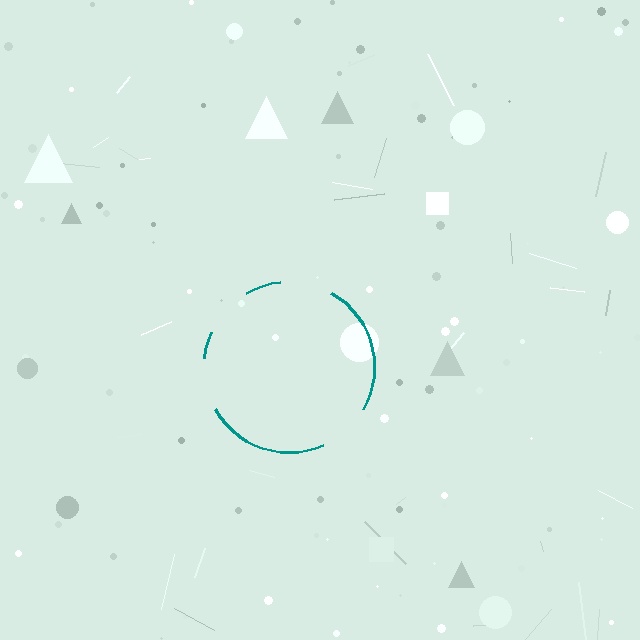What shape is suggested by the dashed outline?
The dashed outline suggests a circle.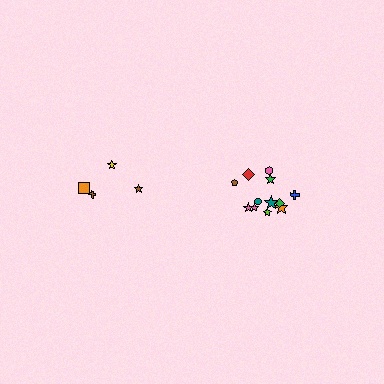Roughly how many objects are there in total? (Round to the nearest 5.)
Roughly 15 objects in total.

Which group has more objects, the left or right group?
The right group.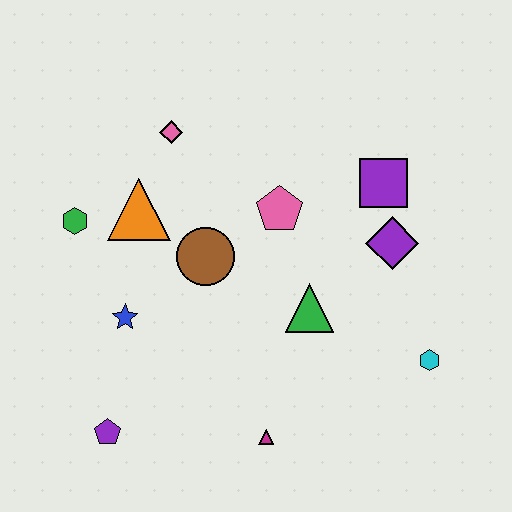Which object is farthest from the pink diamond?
The cyan hexagon is farthest from the pink diamond.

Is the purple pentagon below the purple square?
Yes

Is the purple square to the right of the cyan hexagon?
No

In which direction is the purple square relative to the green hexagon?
The purple square is to the right of the green hexagon.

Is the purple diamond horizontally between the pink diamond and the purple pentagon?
No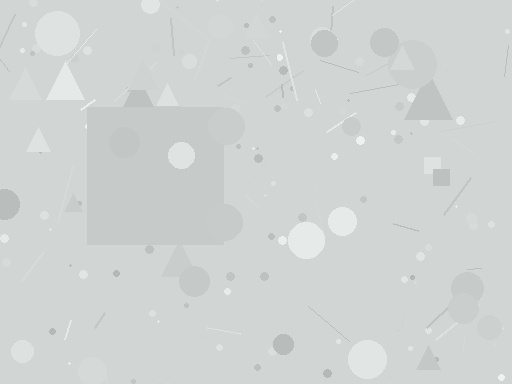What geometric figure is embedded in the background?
A square is embedded in the background.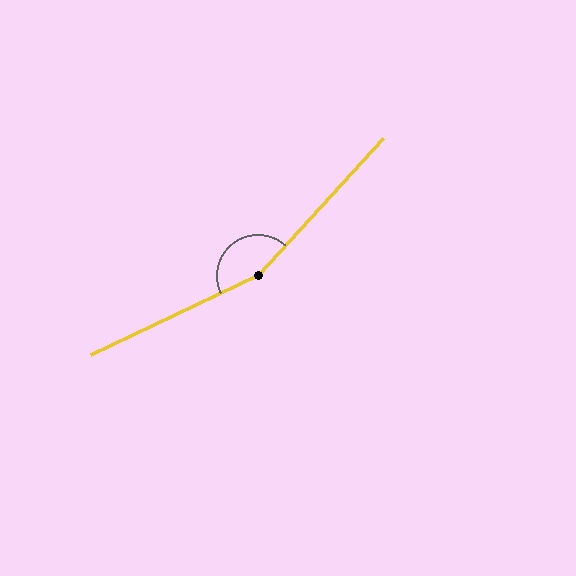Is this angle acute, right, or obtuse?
It is obtuse.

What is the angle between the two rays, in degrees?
Approximately 158 degrees.